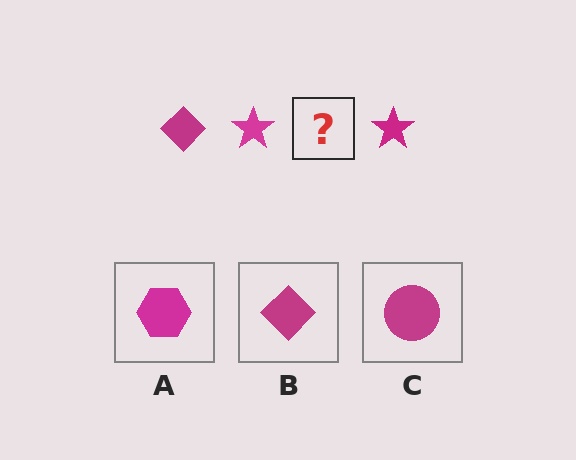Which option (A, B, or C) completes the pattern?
B.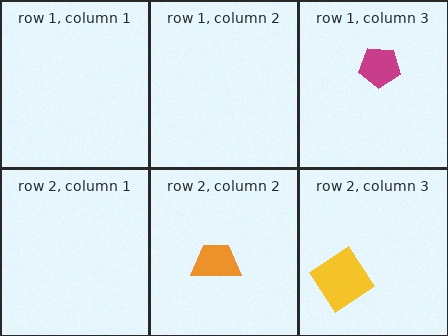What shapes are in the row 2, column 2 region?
The orange trapezoid.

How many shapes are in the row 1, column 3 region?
1.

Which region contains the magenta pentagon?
The row 1, column 3 region.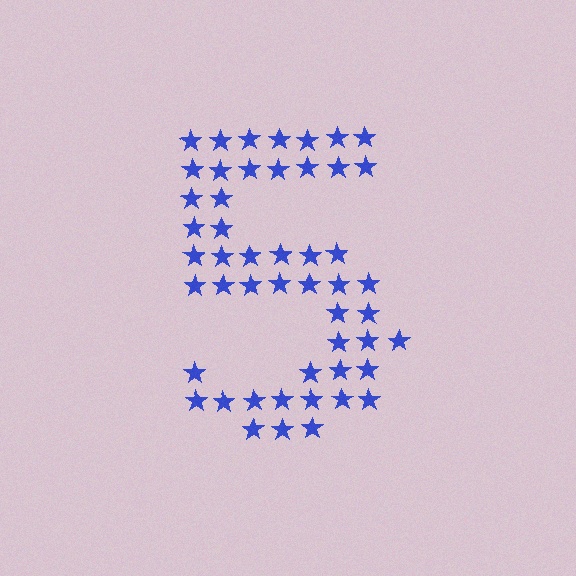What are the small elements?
The small elements are stars.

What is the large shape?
The large shape is the digit 5.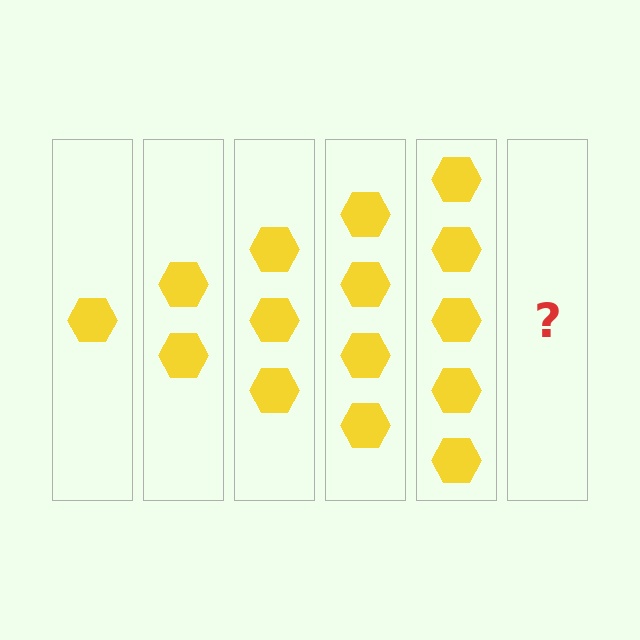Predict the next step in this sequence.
The next step is 6 hexagons.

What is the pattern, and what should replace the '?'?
The pattern is that each step adds one more hexagon. The '?' should be 6 hexagons.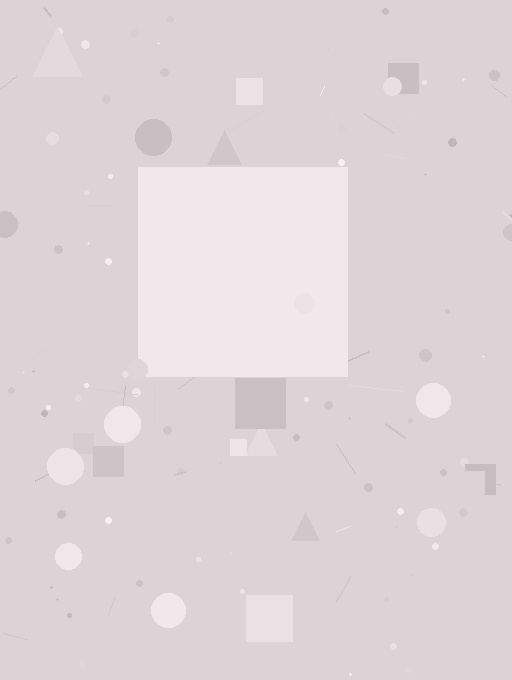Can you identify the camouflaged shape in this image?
The camouflaged shape is a square.